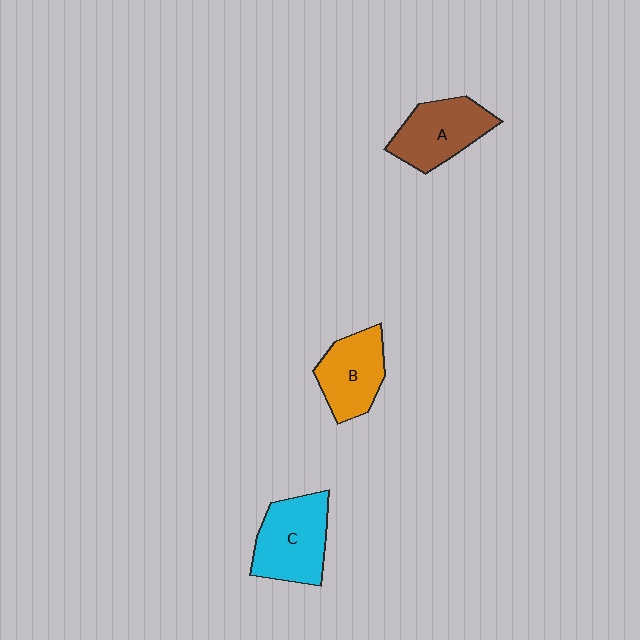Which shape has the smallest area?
Shape B (orange).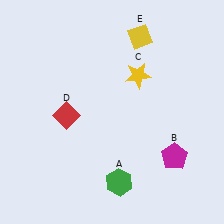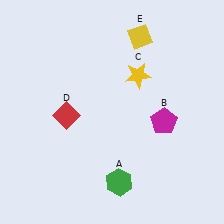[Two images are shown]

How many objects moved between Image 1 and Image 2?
1 object moved between the two images.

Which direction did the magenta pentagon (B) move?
The magenta pentagon (B) moved up.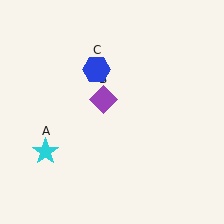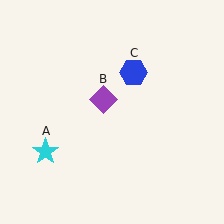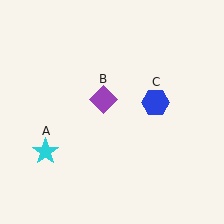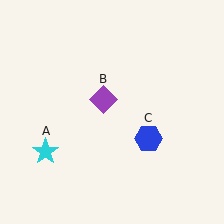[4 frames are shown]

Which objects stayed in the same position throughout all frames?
Cyan star (object A) and purple diamond (object B) remained stationary.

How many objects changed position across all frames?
1 object changed position: blue hexagon (object C).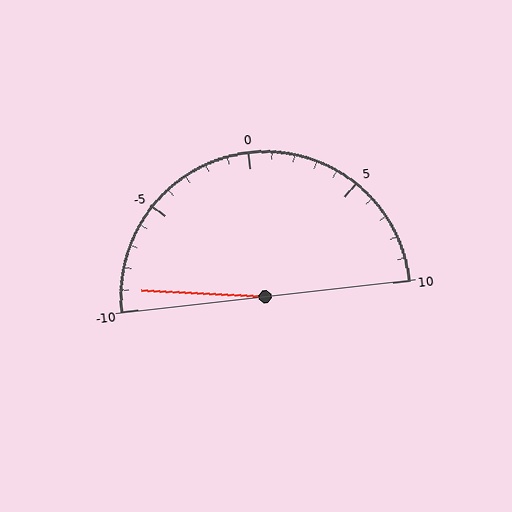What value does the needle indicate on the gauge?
The needle indicates approximately -9.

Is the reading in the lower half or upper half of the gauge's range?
The reading is in the lower half of the range (-10 to 10).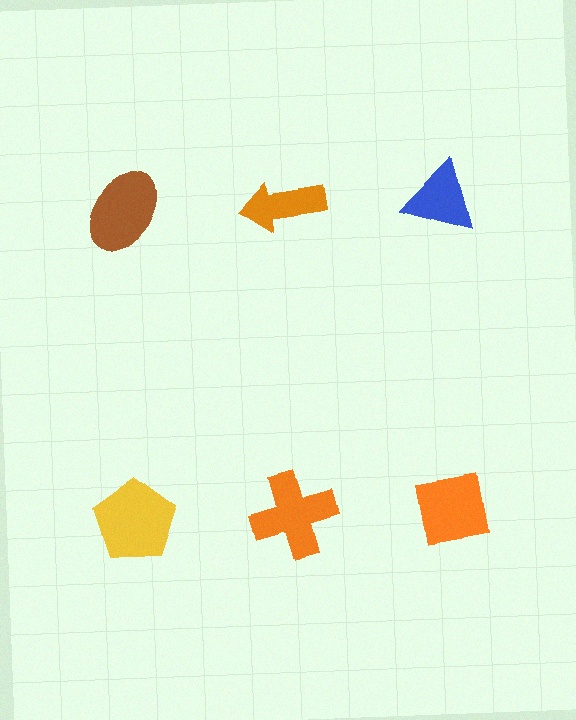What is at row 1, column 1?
A brown ellipse.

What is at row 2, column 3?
An orange square.